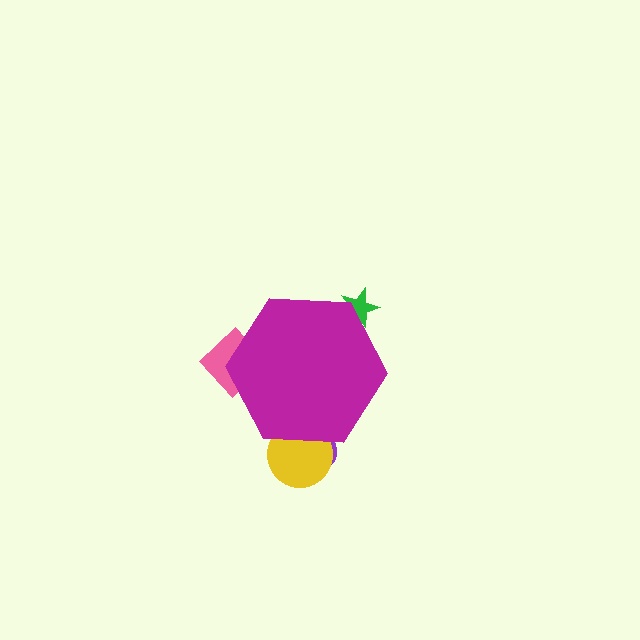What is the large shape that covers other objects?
A magenta hexagon.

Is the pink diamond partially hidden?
Yes, the pink diamond is partially hidden behind the magenta hexagon.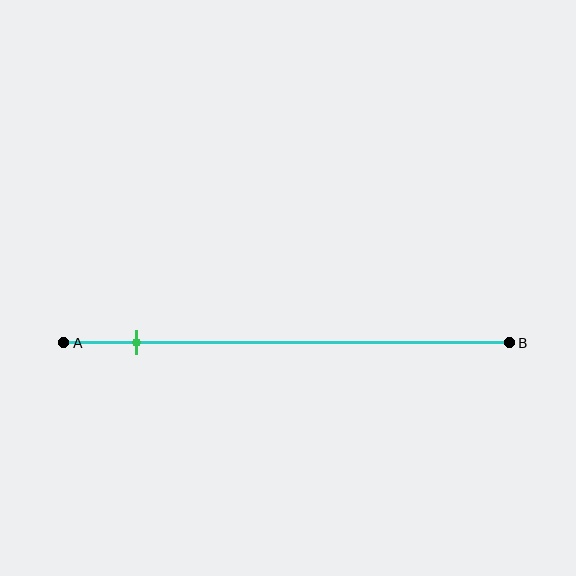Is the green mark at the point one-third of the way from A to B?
No, the mark is at about 15% from A, not at the 33% one-third point.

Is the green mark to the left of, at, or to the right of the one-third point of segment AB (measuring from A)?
The green mark is to the left of the one-third point of segment AB.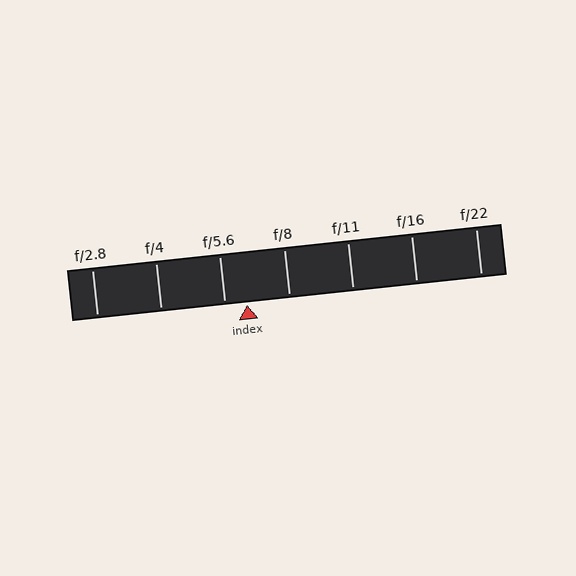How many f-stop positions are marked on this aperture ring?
There are 7 f-stop positions marked.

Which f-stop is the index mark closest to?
The index mark is closest to f/5.6.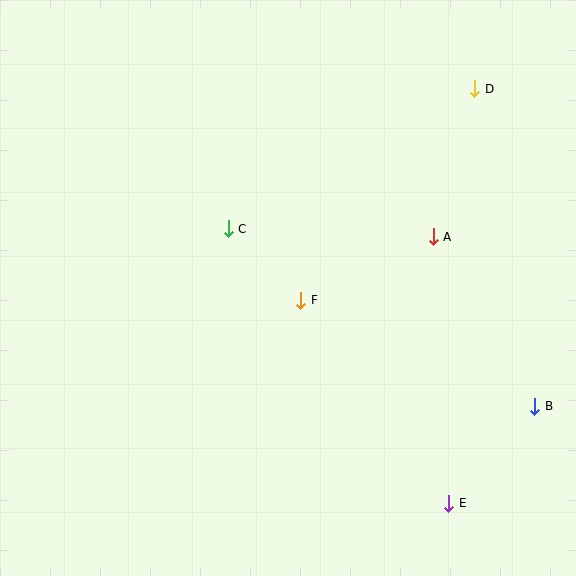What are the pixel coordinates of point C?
Point C is at (228, 229).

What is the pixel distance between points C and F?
The distance between C and F is 102 pixels.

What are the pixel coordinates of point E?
Point E is at (449, 503).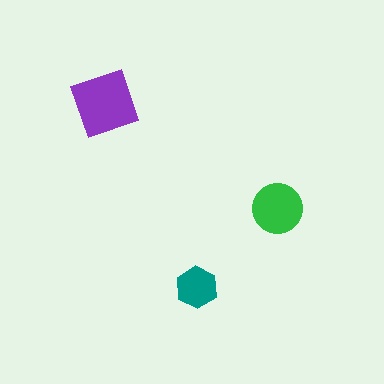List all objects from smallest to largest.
The teal hexagon, the green circle, the purple square.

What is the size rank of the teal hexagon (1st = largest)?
3rd.